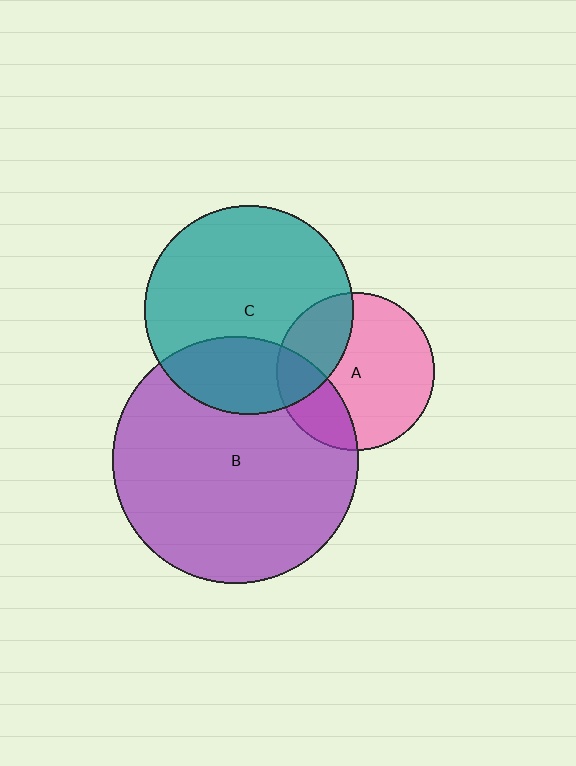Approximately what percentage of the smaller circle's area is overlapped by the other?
Approximately 30%.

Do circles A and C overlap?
Yes.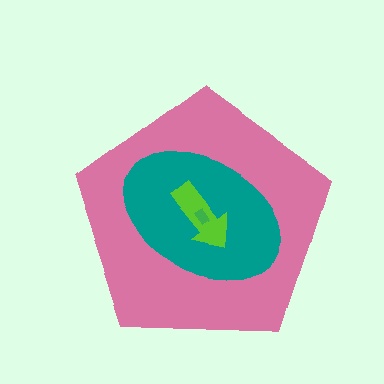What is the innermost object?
The green rectangle.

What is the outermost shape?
The pink pentagon.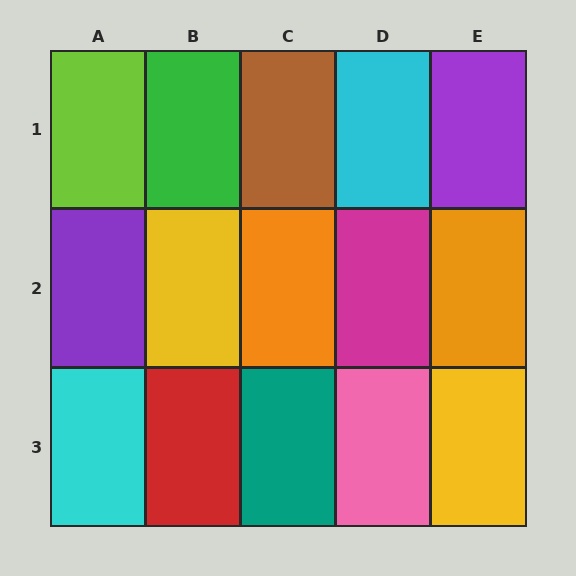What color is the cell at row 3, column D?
Pink.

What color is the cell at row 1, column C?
Brown.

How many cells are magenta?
1 cell is magenta.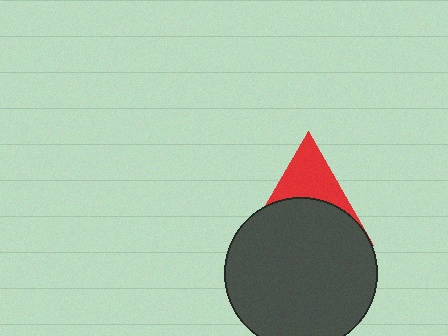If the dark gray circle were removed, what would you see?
You would see the complete red triangle.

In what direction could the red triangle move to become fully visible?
The red triangle could move up. That would shift it out from behind the dark gray circle entirely.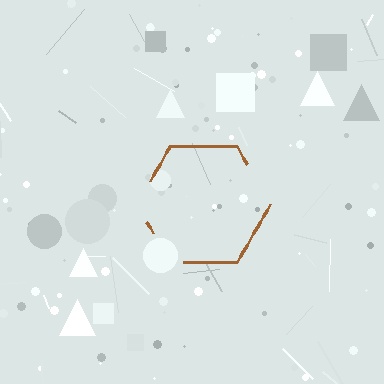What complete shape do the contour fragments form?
The contour fragments form a hexagon.